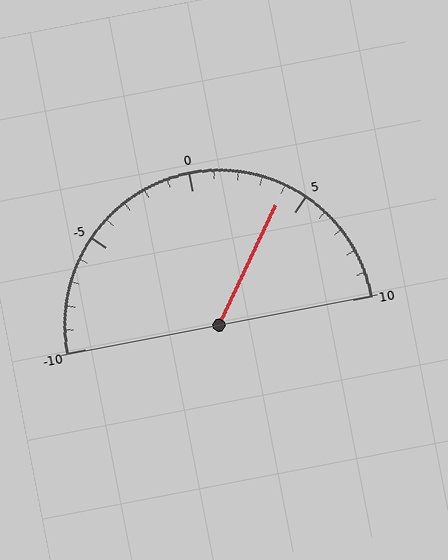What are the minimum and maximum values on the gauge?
The gauge ranges from -10 to 10.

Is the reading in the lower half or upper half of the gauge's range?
The reading is in the upper half of the range (-10 to 10).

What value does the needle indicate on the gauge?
The needle indicates approximately 4.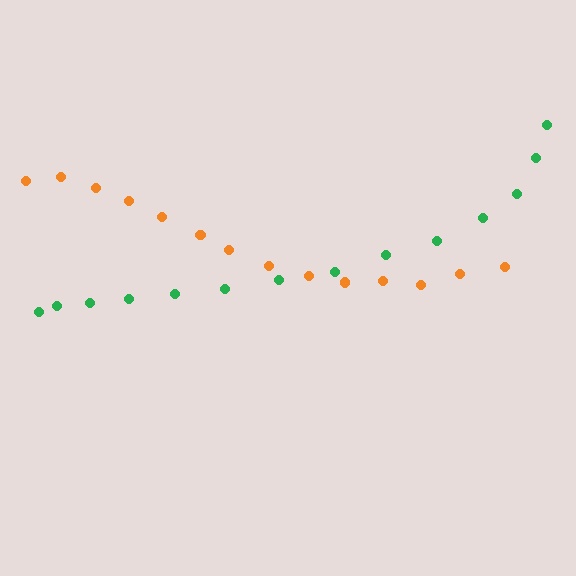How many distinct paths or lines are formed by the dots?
There are 2 distinct paths.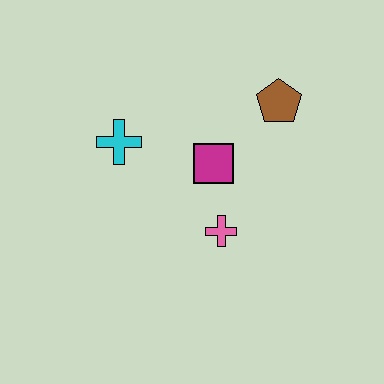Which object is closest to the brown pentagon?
The magenta square is closest to the brown pentagon.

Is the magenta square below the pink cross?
No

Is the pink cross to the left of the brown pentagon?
Yes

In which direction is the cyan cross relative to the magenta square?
The cyan cross is to the left of the magenta square.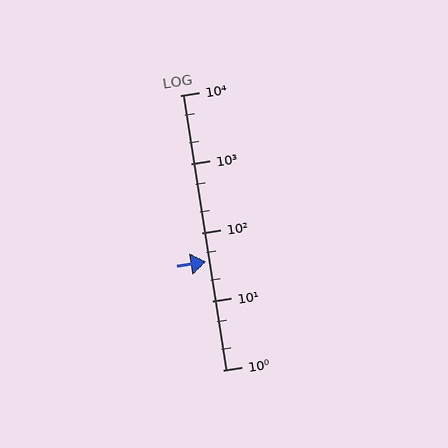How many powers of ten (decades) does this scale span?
The scale spans 4 decades, from 1 to 10000.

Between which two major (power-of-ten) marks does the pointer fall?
The pointer is between 10 and 100.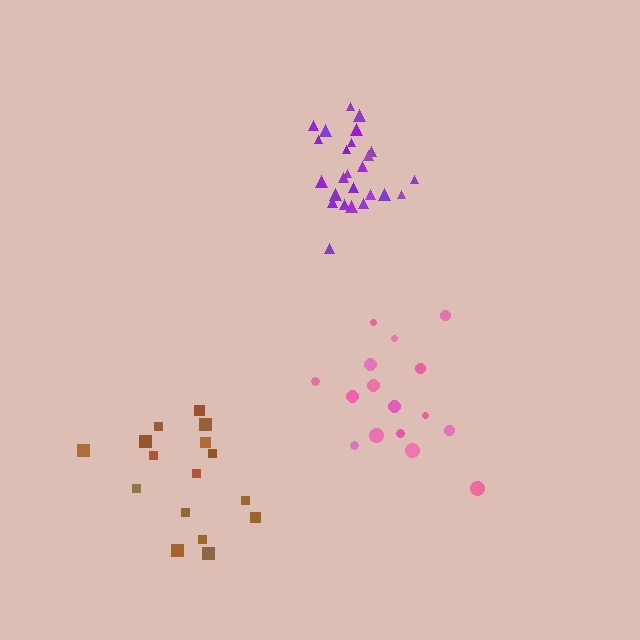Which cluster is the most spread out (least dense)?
Pink.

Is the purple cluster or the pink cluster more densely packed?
Purple.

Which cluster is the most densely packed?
Purple.